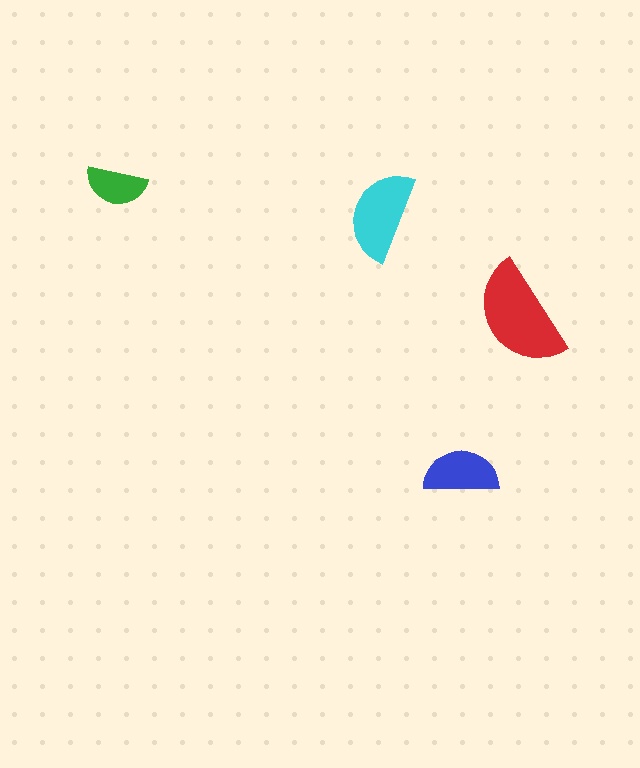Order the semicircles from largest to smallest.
the red one, the cyan one, the blue one, the green one.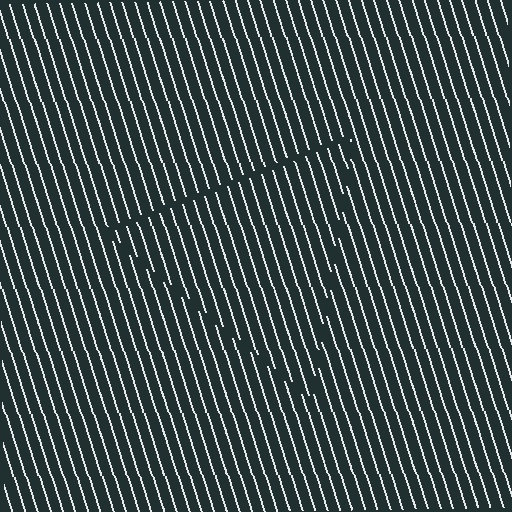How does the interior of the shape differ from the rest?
The interior of the shape contains the same grating, shifted by half a period — the contour is defined by the phase discontinuity where line-ends from the inner and outer gratings abut.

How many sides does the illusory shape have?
3 sides — the line-ends trace a triangle.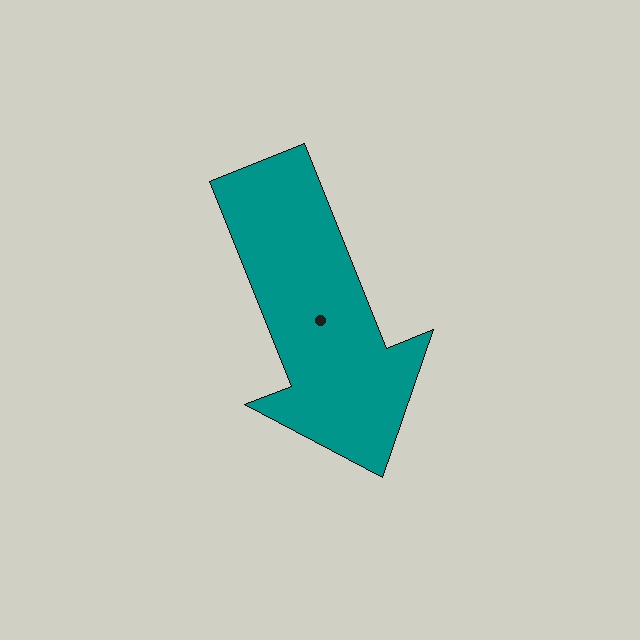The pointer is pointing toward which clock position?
Roughly 5 o'clock.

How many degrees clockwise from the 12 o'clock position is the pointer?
Approximately 158 degrees.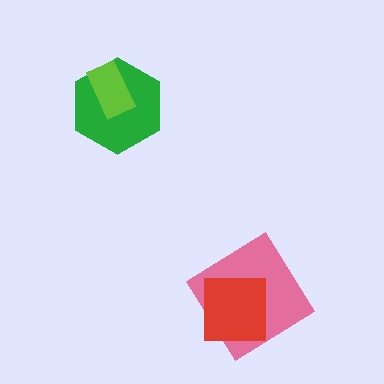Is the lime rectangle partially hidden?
No, no other shape covers it.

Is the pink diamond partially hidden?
Yes, it is partially covered by another shape.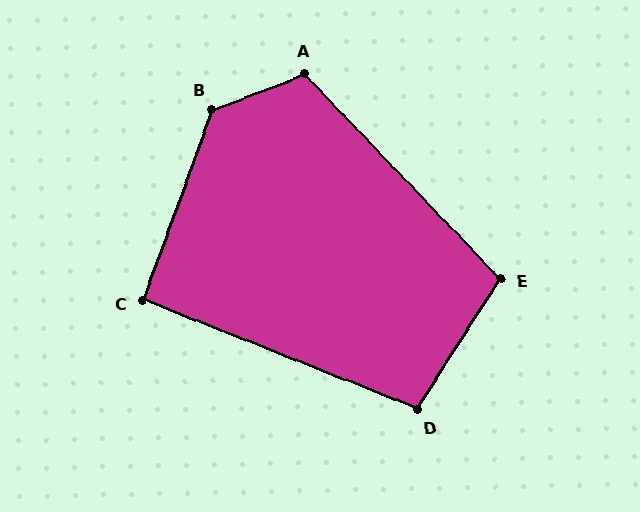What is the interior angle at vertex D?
Approximately 101 degrees (obtuse).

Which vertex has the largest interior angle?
B, at approximately 130 degrees.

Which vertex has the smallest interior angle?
C, at approximately 92 degrees.